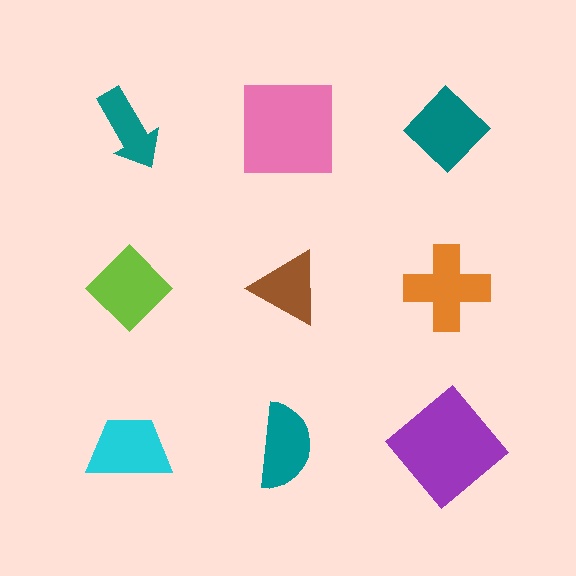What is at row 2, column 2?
A brown triangle.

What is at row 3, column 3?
A purple diamond.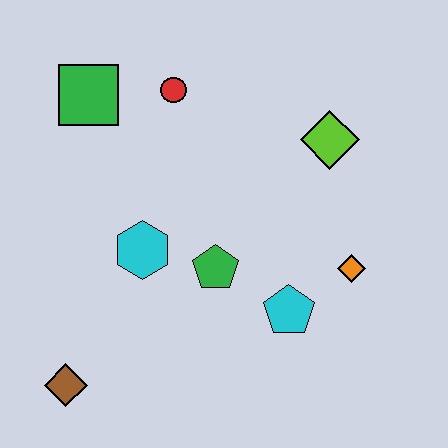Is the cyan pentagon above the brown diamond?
Yes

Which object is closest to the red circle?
The green square is closest to the red circle.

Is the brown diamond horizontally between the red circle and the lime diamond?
No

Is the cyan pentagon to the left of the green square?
No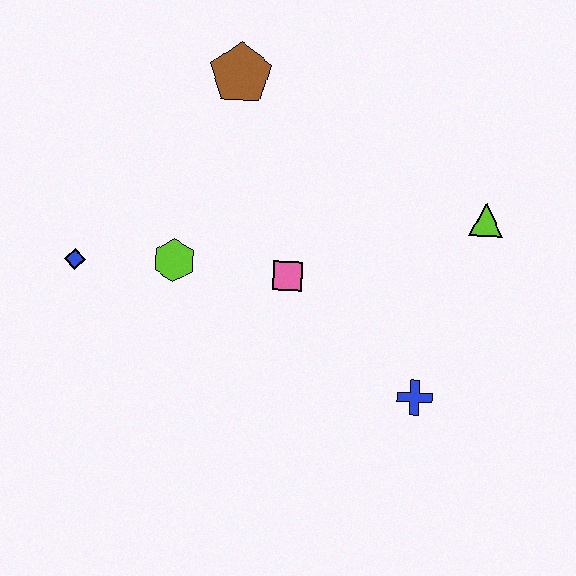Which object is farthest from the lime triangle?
The blue diamond is farthest from the lime triangle.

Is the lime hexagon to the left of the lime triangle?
Yes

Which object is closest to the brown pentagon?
The lime hexagon is closest to the brown pentagon.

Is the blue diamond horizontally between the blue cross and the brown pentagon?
No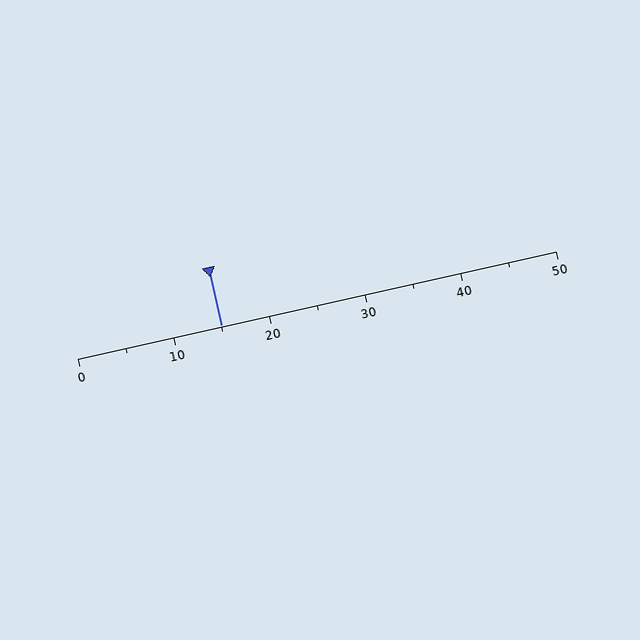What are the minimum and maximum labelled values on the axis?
The axis runs from 0 to 50.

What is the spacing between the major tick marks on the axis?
The major ticks are spaced 10 apart.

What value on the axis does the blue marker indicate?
The marker indicates approximately 15.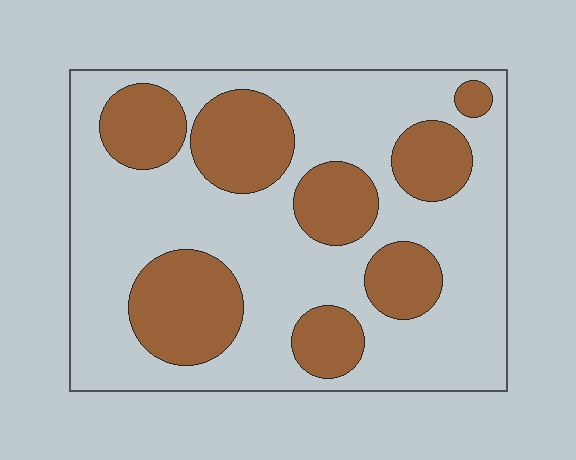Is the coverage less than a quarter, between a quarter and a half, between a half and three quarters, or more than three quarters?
Between a quarter and a half.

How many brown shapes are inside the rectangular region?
8.